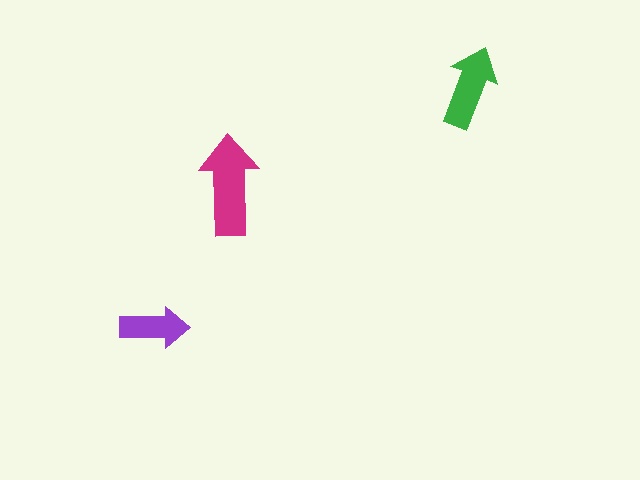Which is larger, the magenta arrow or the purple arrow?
The magenta one.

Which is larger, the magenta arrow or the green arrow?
The magenta one.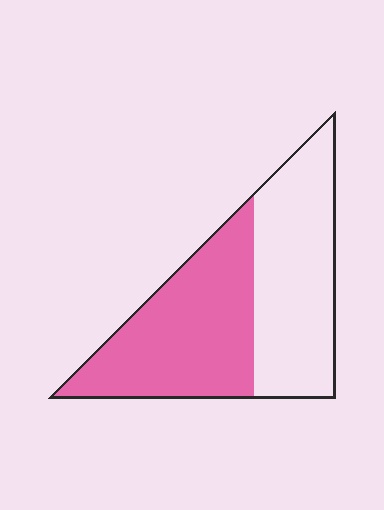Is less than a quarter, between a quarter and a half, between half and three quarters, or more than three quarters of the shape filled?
Between half and three quarters.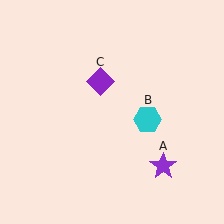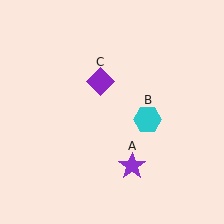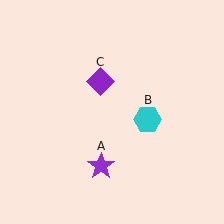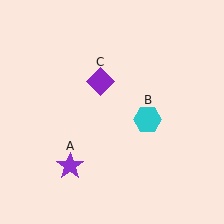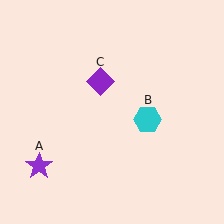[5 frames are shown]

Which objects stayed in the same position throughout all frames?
Cyan hexagon (object B) and purple diamond (object C) remained stationary.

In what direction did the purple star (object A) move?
The purple star (object A) moved left.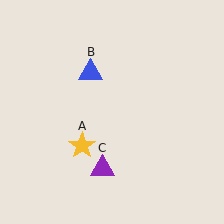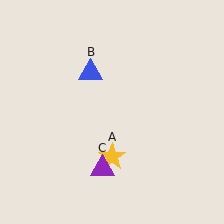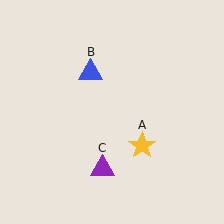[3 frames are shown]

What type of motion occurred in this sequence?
The yellow star (object A) rotated counterclockwise around the center of the scene.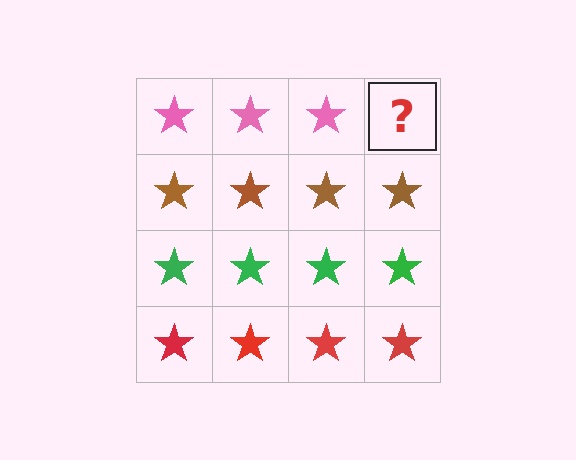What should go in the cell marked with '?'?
The missing cell should contain a pink star.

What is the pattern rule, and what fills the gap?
The rule is that each row has a consistent color. The gap should be filled with a pink star.